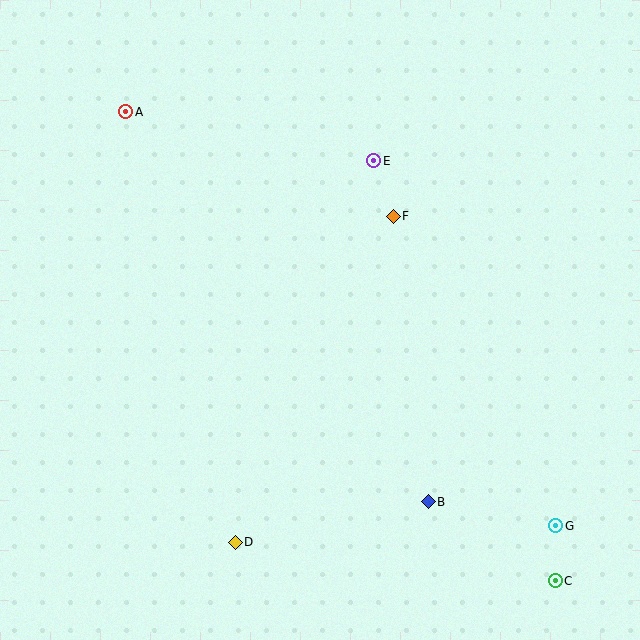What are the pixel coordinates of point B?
Point B is at (428, 502).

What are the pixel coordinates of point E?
Point E is at (374, 161).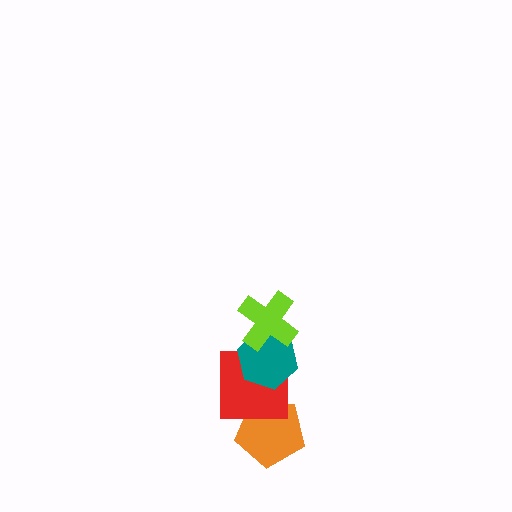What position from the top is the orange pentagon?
The orange pentagon is 4th from the top.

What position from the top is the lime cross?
The lime cross is 1st from the top.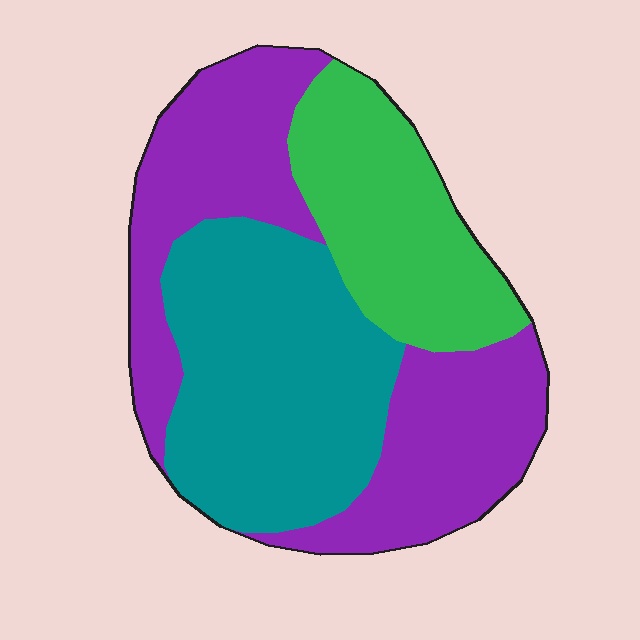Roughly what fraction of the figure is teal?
Teal takes up between a third and a half of the figure.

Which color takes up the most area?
Purple, at roughly 40%.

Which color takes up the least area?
Green, at roughly 25%.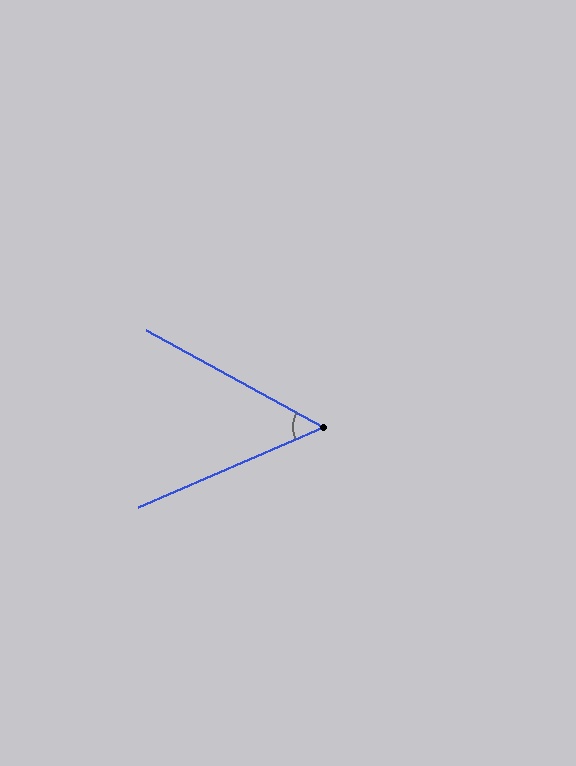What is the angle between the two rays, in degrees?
Approximately 52 degrees.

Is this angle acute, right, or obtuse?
It is acute.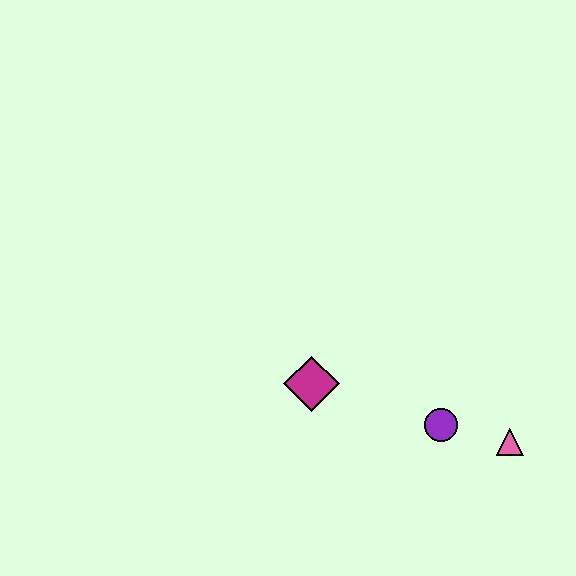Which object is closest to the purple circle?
The pink triangle is closest to the purple circle.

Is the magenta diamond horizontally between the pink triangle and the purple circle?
No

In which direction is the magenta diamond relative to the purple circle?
The magenta diamond is to the left of the purple circle.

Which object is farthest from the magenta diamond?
The pink triangle is farthest from the magenta diamond.